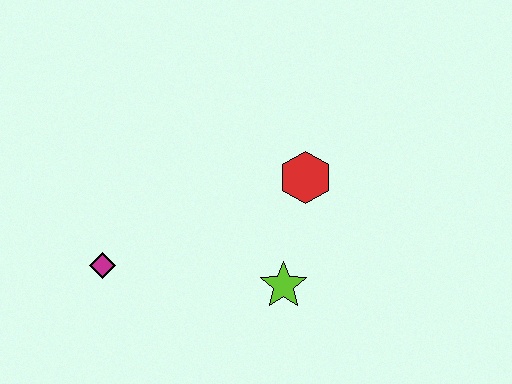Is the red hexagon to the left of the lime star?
No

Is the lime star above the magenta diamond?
No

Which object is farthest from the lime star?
The magenta diamond is farthest from the lime star.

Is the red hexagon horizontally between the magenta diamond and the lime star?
No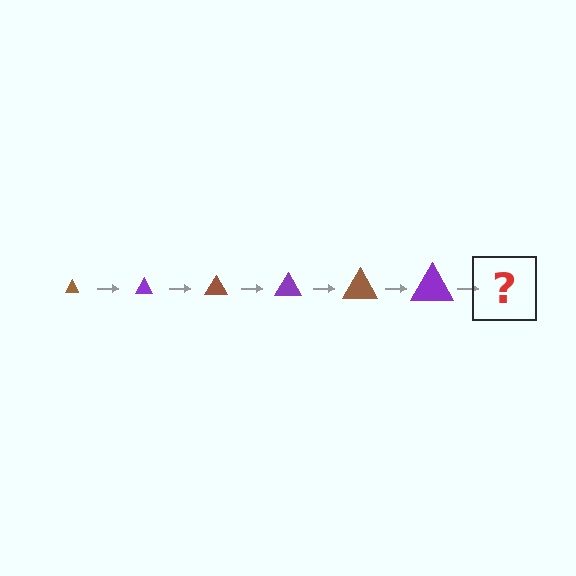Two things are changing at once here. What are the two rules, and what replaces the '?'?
The two rules are that the triangle grows larger each step and the color cycles through brown and purple. The '?' should be a brown triangle, larger than the previous one.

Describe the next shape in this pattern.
It should be a brown triangle, larger than the previous one.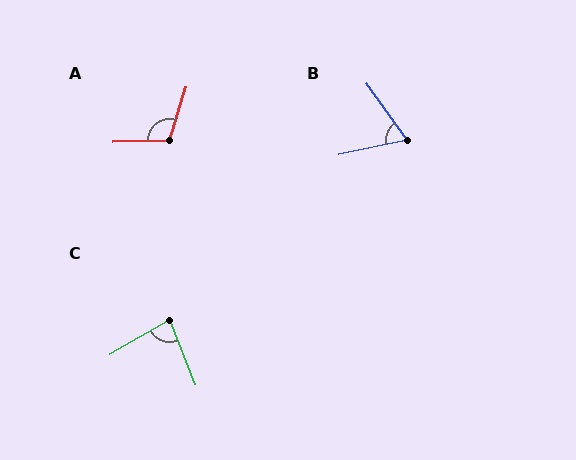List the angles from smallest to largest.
B (67°), C (81°), A (109°).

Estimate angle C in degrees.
Approximately 81 degrees.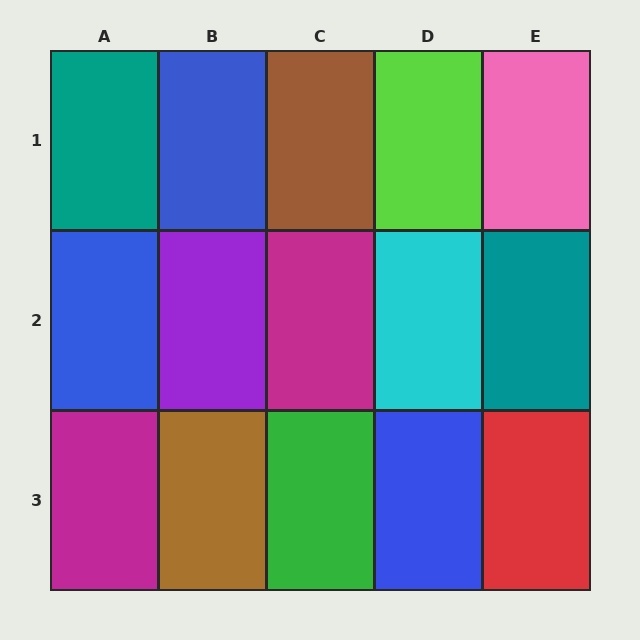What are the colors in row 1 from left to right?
Teal, blue, brown, lime, pink.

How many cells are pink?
1 cell is pink.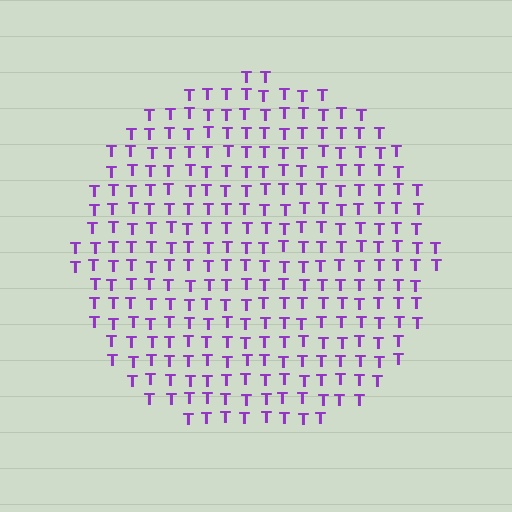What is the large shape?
The large shape is a circle.